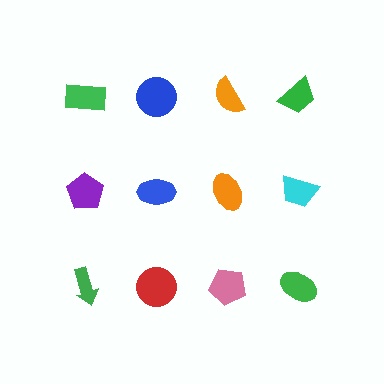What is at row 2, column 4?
A cyan trapezoid.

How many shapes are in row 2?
4 shapes.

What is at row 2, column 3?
An orange ellipse.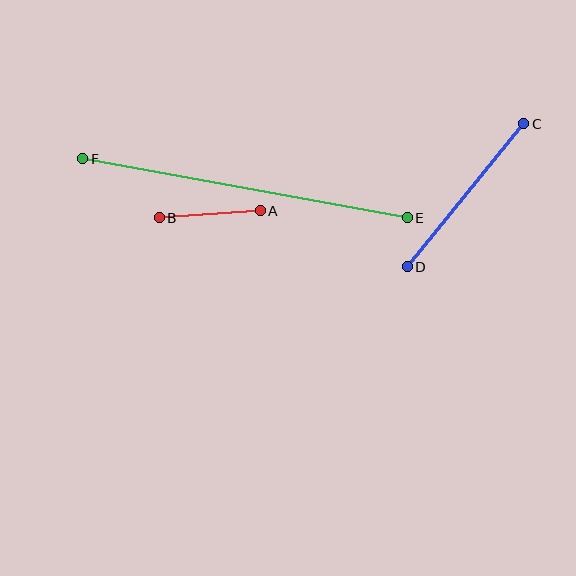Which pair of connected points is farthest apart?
Points E and F are farthest apart.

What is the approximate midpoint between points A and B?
The midpoint is at approximately (210, 214) pixels.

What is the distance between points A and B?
The distance is approximately 101 pixels.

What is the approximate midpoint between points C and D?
The midpoint is at approximately (466, 195) pixels.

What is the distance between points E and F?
The distance is approximately 330 pixels.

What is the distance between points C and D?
The distance is approximately 184 pixels.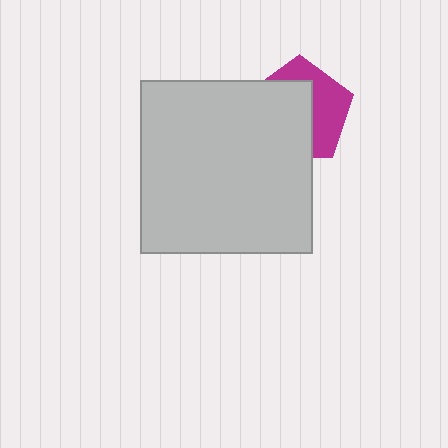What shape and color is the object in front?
The object in front is a light gray square.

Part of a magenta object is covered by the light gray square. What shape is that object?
It is a pentagon.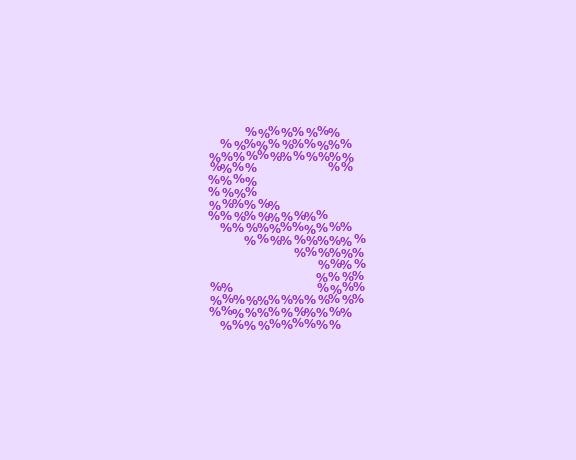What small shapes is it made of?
It is made of small percent signs.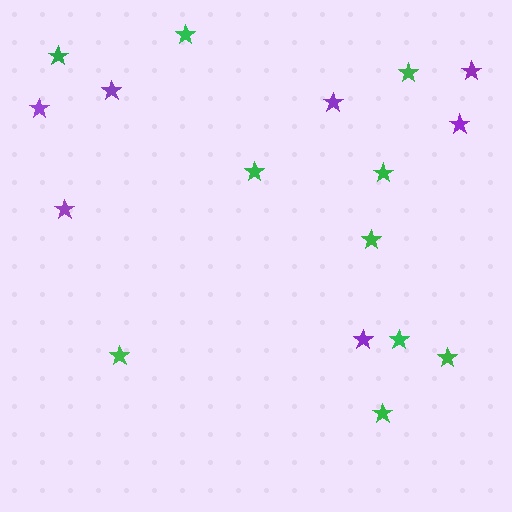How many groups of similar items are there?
There are 2 groups: one group of green stars (10) and one group of purple stars (7).